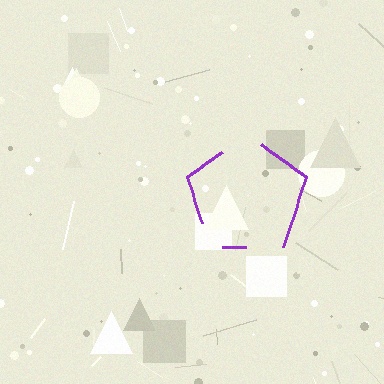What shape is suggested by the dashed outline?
The dashed outline suggests a pentagon.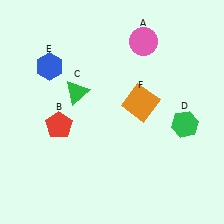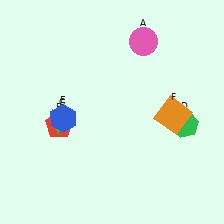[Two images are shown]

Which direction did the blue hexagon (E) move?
The blue hexagon (E) moved down.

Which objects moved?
The objects that moved are: the green triangle (C), the blue hexagon (E), the orange square (F).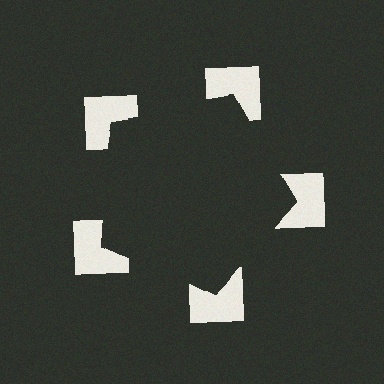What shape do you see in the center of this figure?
An illusory pentagon — its edges are inferred from the aligned wedge cuts in the notched squares, not physically drawn.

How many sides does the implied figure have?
5 sides.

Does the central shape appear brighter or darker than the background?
It typically appears slightly darker than the background, even though no actual brightness change is drawn.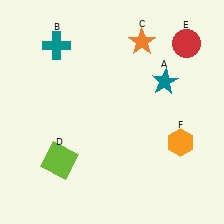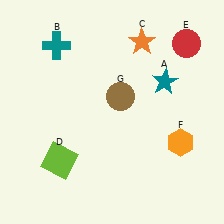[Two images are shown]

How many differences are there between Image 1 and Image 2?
There is 1 difference between the two images.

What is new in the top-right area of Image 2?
A brown circle (G) was added in the top-right area of Image 2.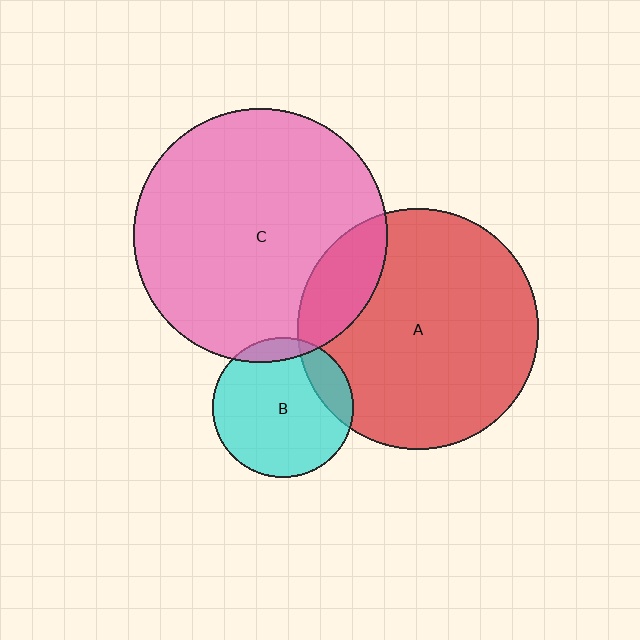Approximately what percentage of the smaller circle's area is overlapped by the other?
Approximately 15%.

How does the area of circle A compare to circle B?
Approximately 3.0 times.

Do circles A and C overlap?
Yes.